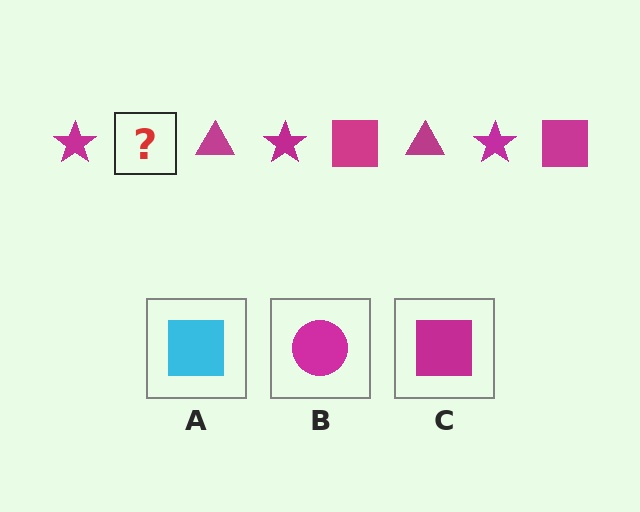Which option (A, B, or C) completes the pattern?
C.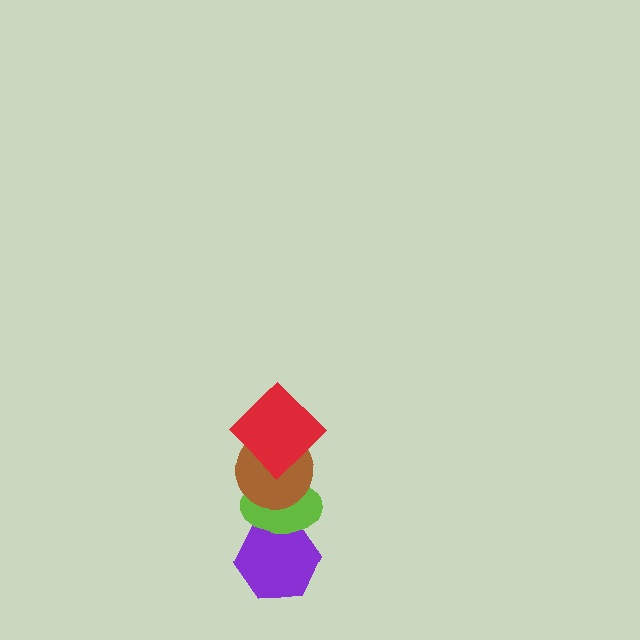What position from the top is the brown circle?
The brown circle is 2nd from the top.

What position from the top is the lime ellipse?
The lime ellipse is 3rd from the top.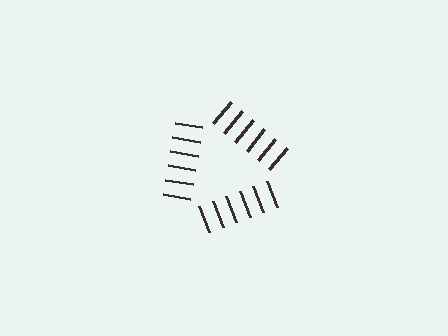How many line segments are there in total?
18 — 6 along each of the 3 edges.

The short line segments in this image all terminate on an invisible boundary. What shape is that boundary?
An illusory triangle — the line segments terminate on its edges but no continuous stroke is drawn.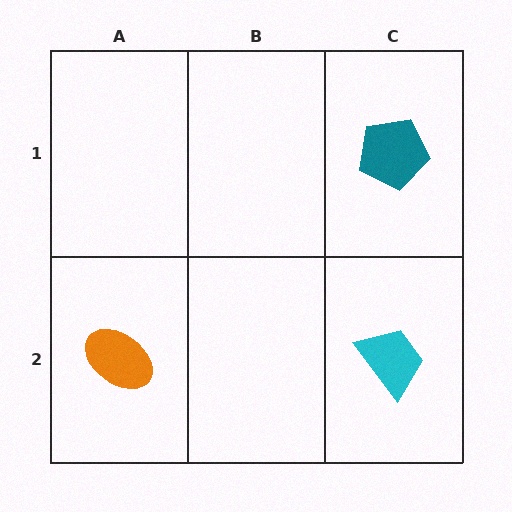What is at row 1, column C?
A teal pentagon.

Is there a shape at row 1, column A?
No, that cell is empty.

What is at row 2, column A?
An orange ellipse.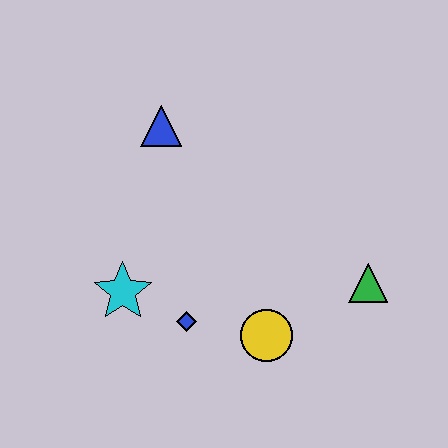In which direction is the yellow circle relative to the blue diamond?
The yellow circle is to the right of the blue diamond.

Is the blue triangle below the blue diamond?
No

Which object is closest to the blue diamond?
The cyan star is closest to the blue diamond.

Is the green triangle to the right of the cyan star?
Yes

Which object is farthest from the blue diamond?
The blue triangle is farthest from the blue diamond.